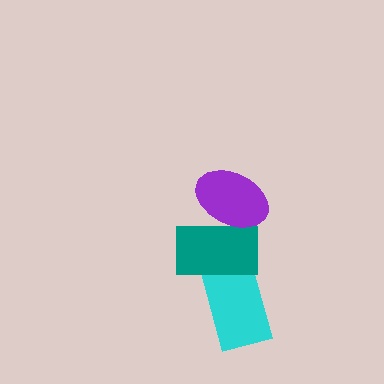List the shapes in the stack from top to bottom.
From top to bottom: the purple ellipse, the teal rectangle, the cyan rectangle.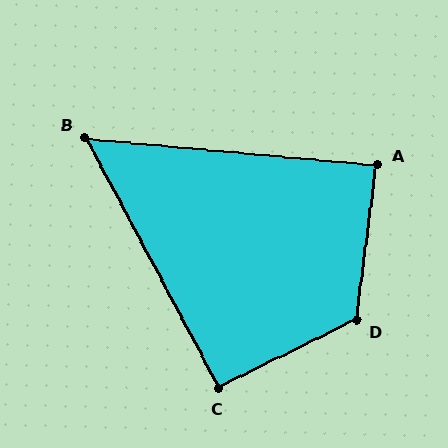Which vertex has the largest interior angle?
D, at approximately 123 degrees.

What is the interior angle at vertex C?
Approximately 92 degrees (approximately right).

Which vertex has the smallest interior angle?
B, at approximately 57 degrees.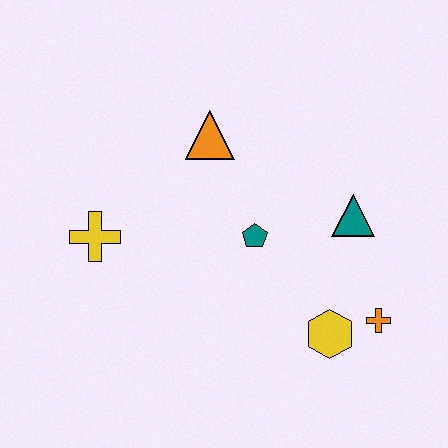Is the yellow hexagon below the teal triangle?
Yes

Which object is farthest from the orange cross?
The yellow cross is farthest from the orange cross.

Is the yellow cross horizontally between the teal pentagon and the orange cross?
No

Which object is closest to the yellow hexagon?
The orange cross is closest to the yellow hexagon.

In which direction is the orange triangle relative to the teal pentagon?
The orange triangle is above the teal pentagon.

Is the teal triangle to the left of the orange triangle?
No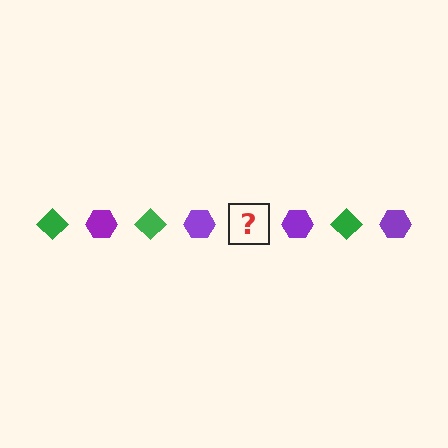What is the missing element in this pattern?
The missing element is a green diamond.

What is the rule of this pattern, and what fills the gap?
The rule is that the pattern alternates between green diamond and purple hexagon. The gap should be filled with a green diamond.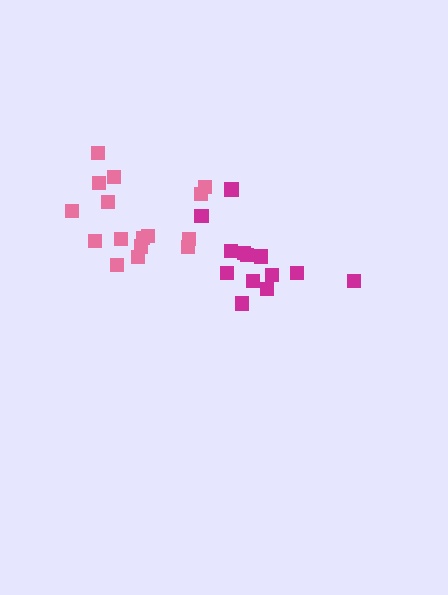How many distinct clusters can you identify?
There are 2 distinct clusters.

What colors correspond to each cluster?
The clusters are colored: magenta, pink.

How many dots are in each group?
Group 1: 13 dots, Group 2: 16 dots (29 total).